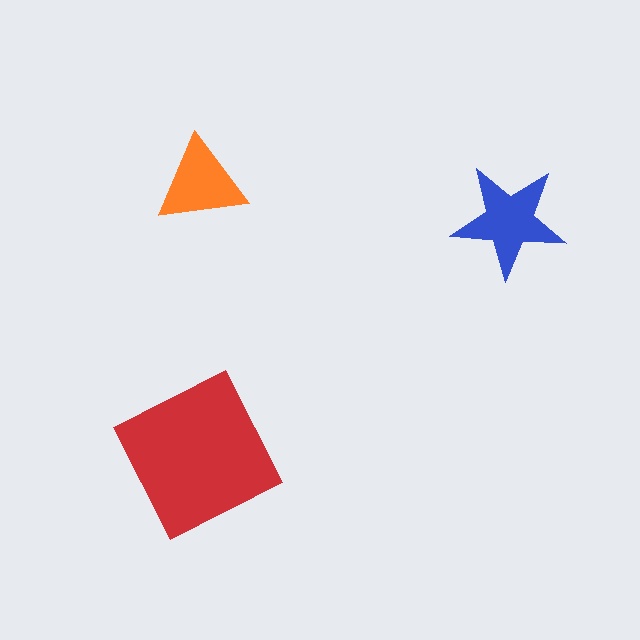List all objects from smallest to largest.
The orange triangle, the blue star, the red square.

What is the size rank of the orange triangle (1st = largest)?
3rd.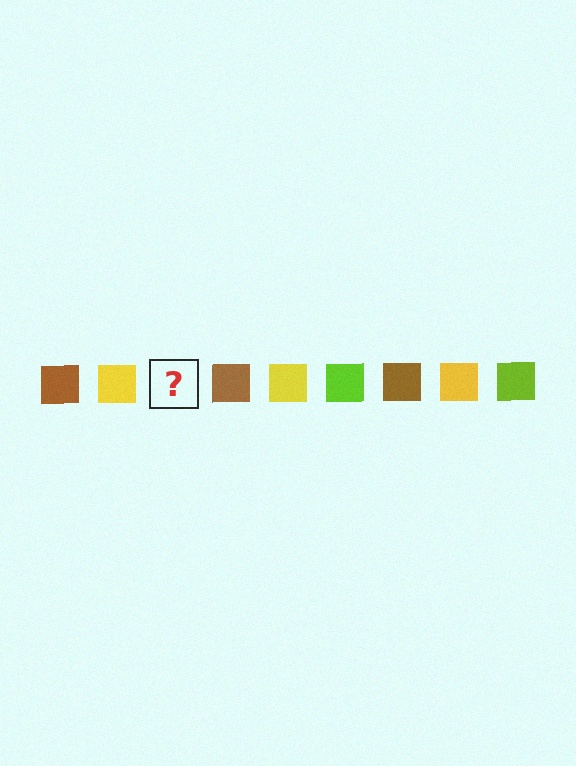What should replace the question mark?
The question mark should be replaced with a lime square.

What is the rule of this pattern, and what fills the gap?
The rule is that the pattern cycles through brown, yellow, lime squares. The gap should be filled with a lime square.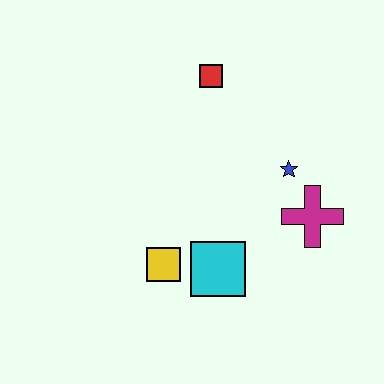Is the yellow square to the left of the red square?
Yes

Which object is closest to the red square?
The blue star is closest to the red square.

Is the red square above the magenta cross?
Yes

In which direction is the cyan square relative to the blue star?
The cyan square is below the blue star.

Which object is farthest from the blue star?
The yellow square is farthest from the blue star.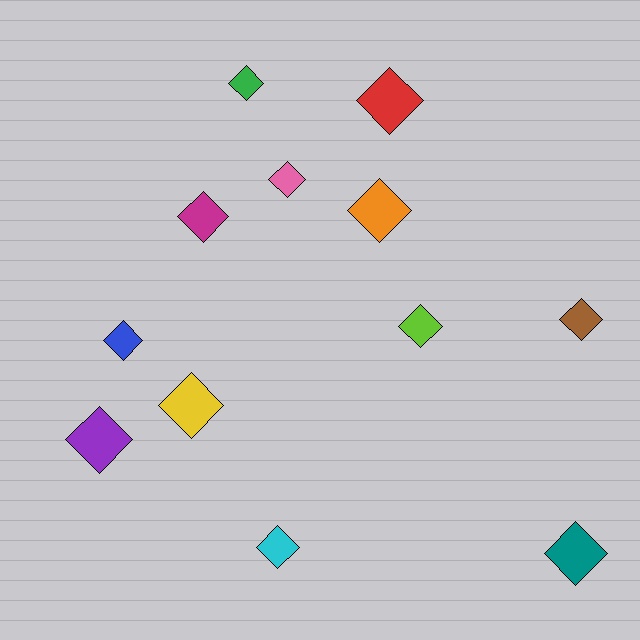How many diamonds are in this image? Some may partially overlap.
There are 12 diamonds.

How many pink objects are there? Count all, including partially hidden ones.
There is 1 pink object.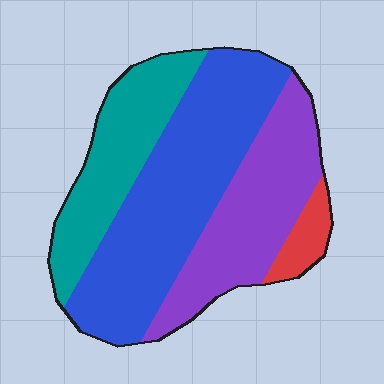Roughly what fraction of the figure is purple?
Purple covers roughly 30% of the figure.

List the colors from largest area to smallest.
From largest to smallest: blue, purple, teal, red.